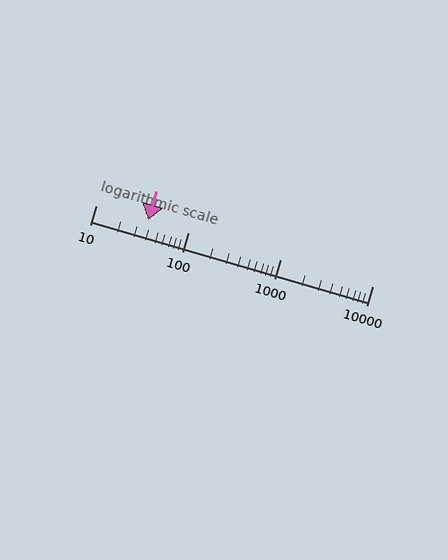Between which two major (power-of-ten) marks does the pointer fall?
The pointer is between 10 and 100.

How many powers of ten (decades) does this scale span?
The scale spans 3 decades, from 10 to 10000.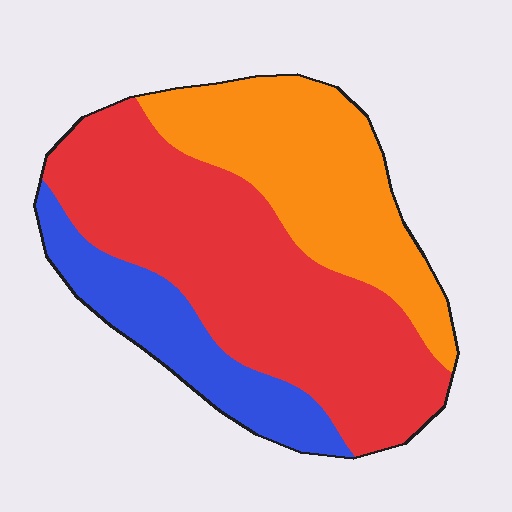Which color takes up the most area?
Red, at roughly 50%.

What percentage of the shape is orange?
Orange covers around 30% of the shape.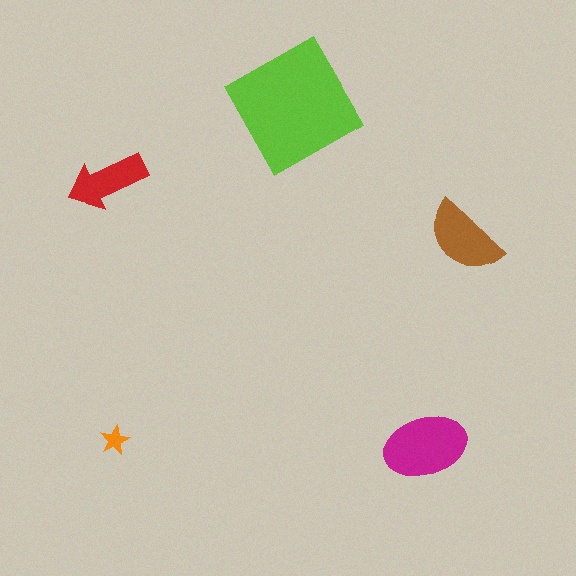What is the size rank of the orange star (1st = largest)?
5th.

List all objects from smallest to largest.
The orange star, the red arrow, the brown semicircle, the magenta ellipse, the lime square.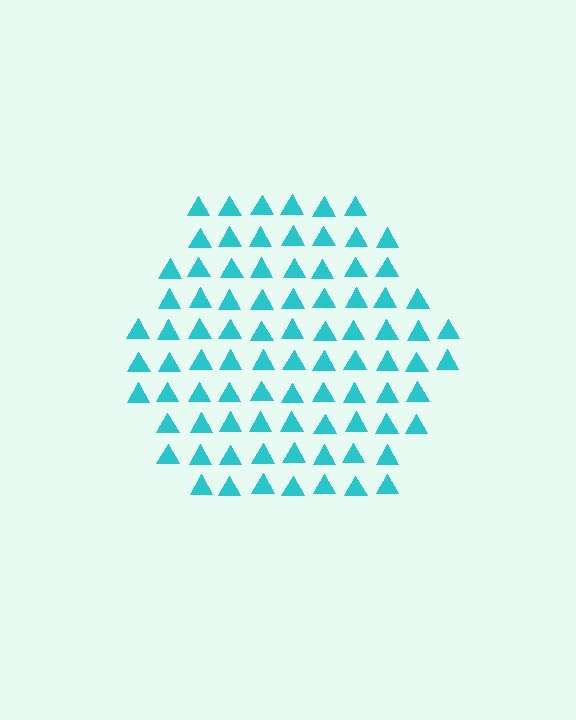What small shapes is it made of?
It is made of small triangles.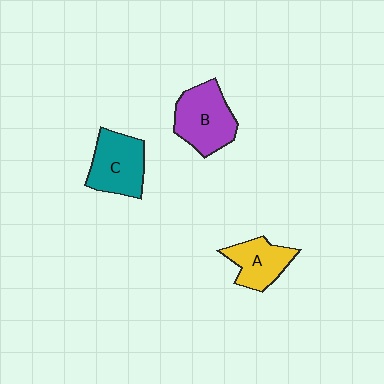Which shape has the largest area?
Shape B (purple).